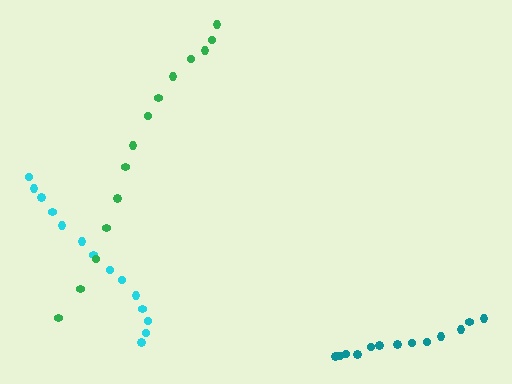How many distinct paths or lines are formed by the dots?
There are 3 distinct paths.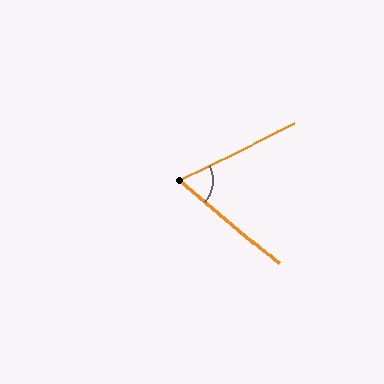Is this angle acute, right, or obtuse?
It is acute.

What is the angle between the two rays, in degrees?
Approximately 66 degrees.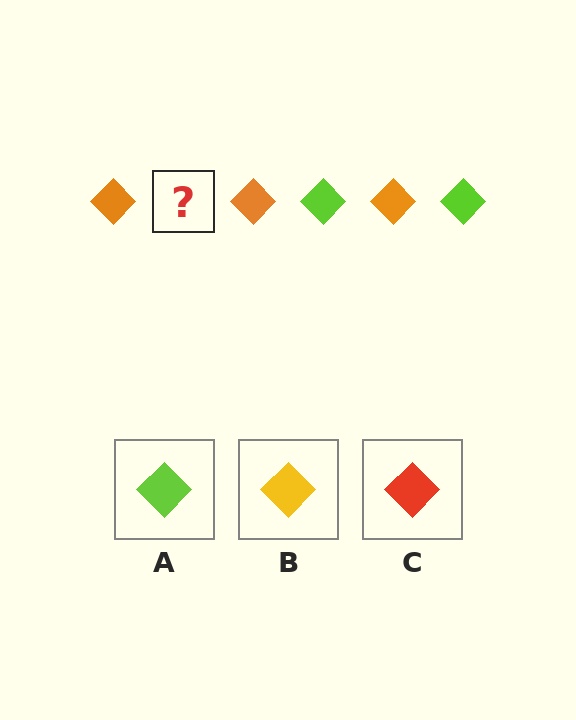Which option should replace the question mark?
Option A.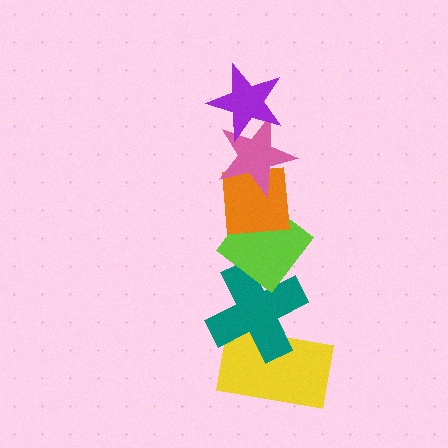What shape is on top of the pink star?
The purple star is on top of the pink star.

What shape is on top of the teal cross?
The lime diamond is on top of the teal cross.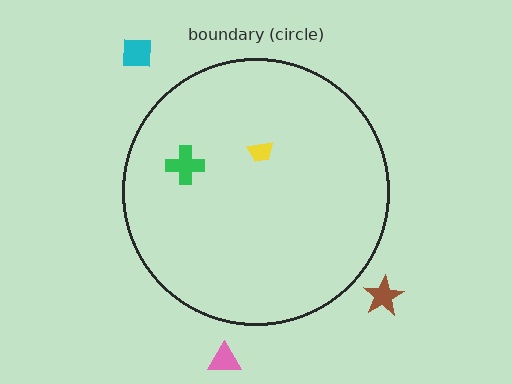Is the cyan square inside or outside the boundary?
Outside.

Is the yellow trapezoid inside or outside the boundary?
Inside.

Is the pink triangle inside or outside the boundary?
Outside.